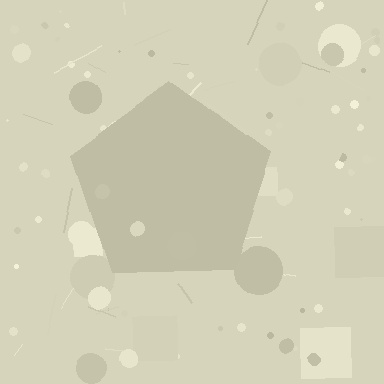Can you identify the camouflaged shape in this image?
The camouflaged shape is a pentagon.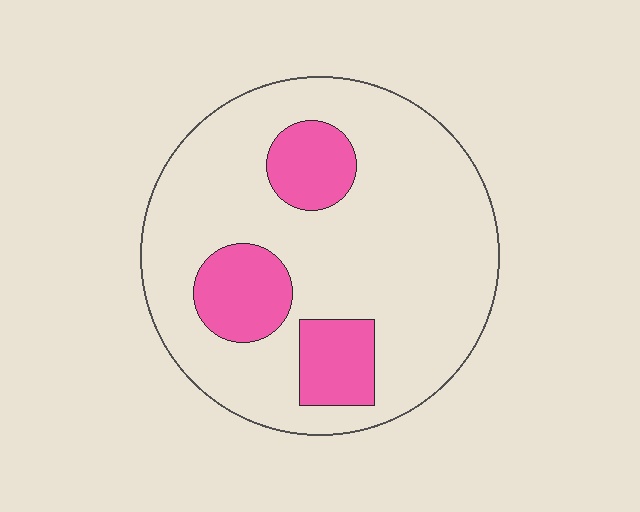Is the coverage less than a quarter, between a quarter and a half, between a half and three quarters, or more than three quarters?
Less than a quarter.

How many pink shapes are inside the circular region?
3.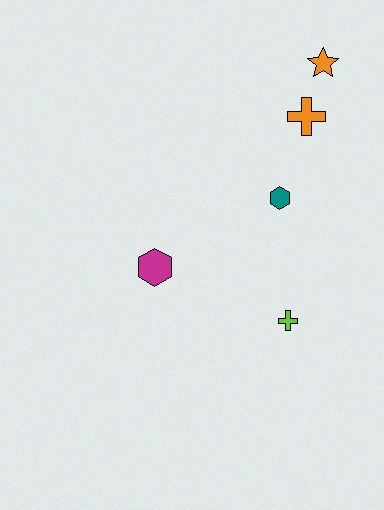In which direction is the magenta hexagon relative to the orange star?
The magenta hexagon is below the orange star.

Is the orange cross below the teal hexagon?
No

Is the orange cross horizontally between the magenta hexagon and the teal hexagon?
No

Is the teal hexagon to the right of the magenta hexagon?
Yes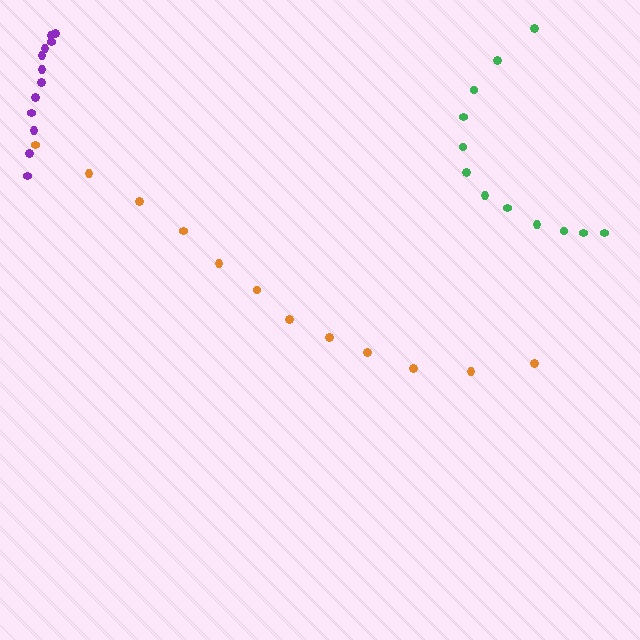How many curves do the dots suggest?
There are 3 distinct paths.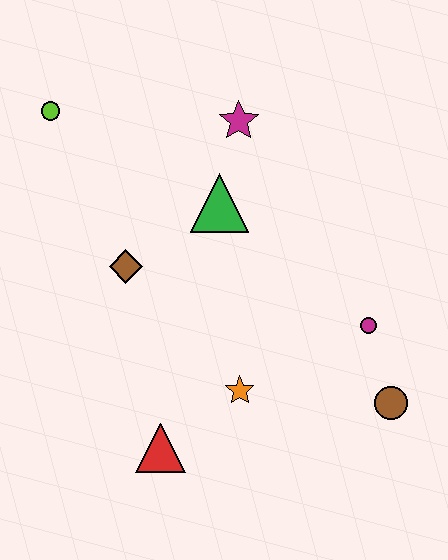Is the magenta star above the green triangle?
Yes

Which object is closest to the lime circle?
The brown diamond is closest to the lime circle.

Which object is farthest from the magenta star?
The red triangle is farthest from the magenta star.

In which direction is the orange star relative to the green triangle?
The orange star is below the green triangle.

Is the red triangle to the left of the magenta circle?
Yes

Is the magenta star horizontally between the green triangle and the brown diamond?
No